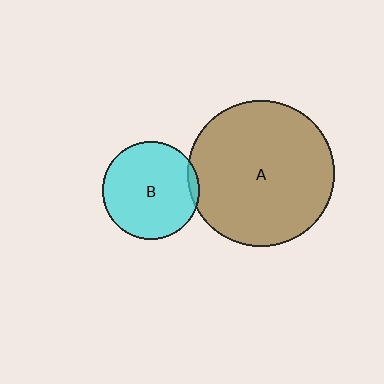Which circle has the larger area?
Circle A (brown).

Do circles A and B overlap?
Yes.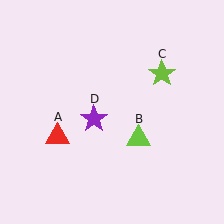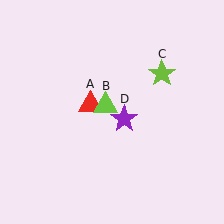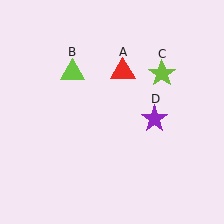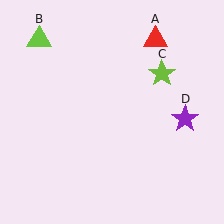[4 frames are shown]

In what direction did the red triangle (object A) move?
The red triangle (object A) moved up and to the right.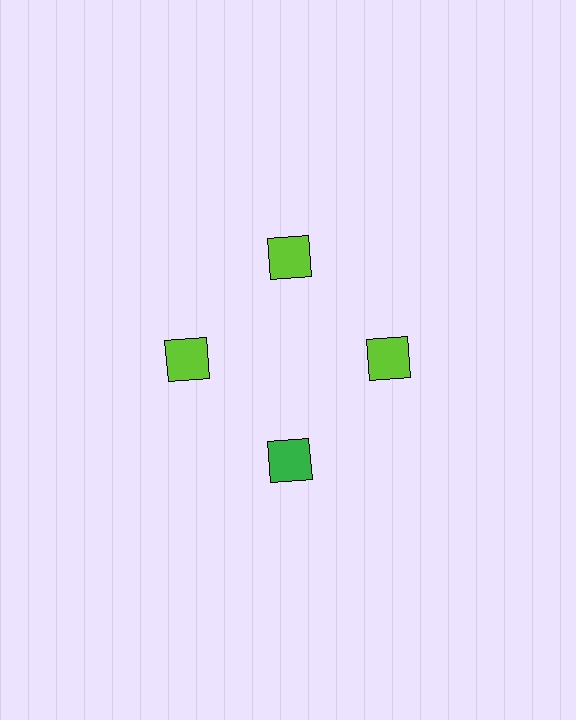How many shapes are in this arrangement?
There are 4 shapes arranged in a ring pattern.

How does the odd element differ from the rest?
It has a different color: green instead of lime.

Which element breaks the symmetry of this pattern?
The green square at roughly the 6 o'clock position breaks the symmetry. All other shapes are lime squares.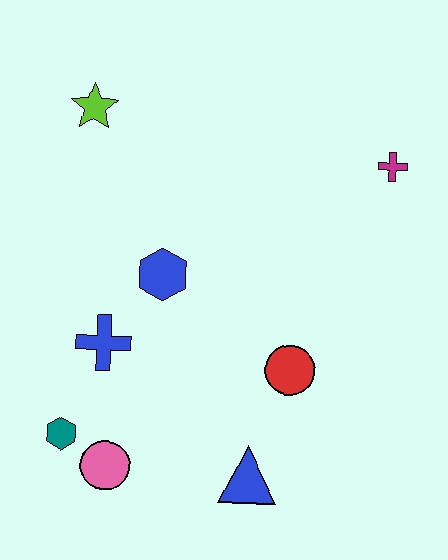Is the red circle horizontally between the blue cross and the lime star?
No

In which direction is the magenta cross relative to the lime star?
The magenta cross is to the right of the lime star.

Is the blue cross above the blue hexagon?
No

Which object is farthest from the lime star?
The blue triangle is farthest from the lime star.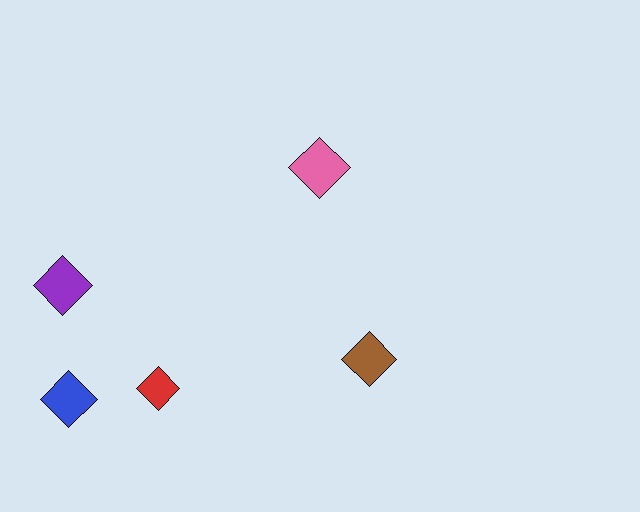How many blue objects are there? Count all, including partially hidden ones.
There is 1 blue object.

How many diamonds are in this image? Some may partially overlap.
There are 5 diamonds.